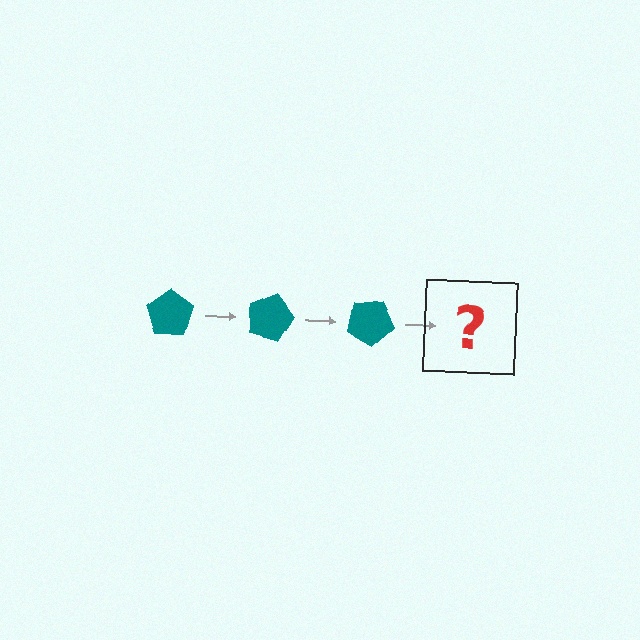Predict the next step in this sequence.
The next step is a teal pentagon rotated 45 degrees.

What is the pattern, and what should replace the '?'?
The pattern is that the pentagon rotates 15 degrees each step. The '?' should be a teal pentagon rotated 45 degrees.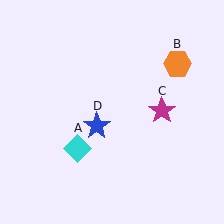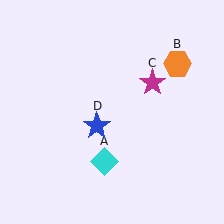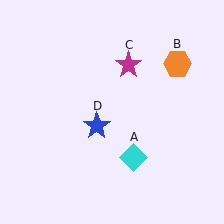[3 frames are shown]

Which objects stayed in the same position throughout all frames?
Orange hexagon (object B) and blue star (object D) remained stationary.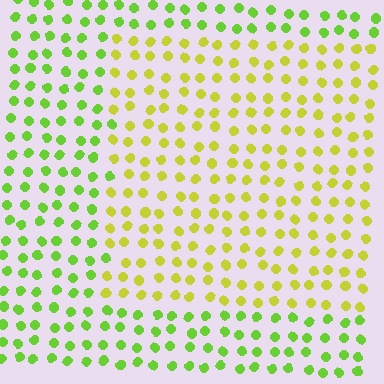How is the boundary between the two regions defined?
The boundary is defined purely by a slight shift in hue (about 36 degrees). Spacing, size, and orientation are identical on both sides.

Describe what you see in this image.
The image is filled with small lime elements in a uniform arrangement. A rectangle-shaped region is visible where the elements are tinted to a slightly different hue, forming a subtle color boundary.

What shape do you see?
I see a rectangle.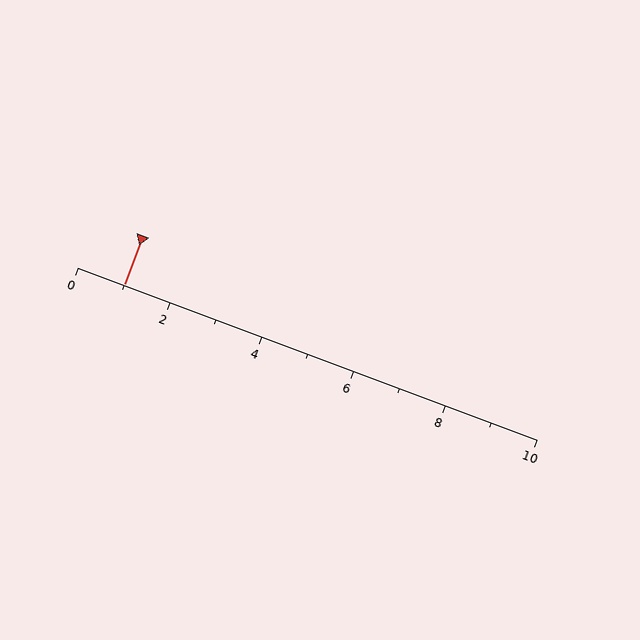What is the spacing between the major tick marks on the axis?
The major ticks are spaced 2 apart.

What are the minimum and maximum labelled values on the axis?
The axis runs from 0 to 10.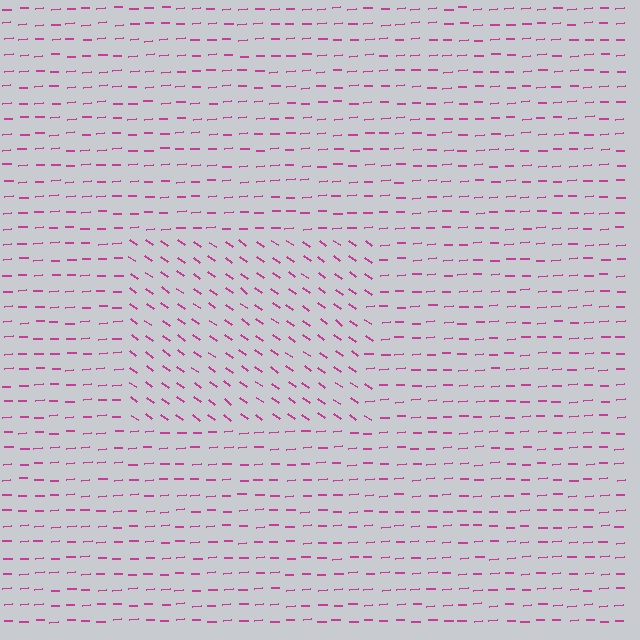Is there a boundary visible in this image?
Yes, there is a texture boundary formed by a change in line orientation.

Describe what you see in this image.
The image is filled with small magenta line segments. A rectangle region in the image has lines oriented differently from the surrounding lines, creating a visible texture boundary.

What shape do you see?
I see a rectangle.